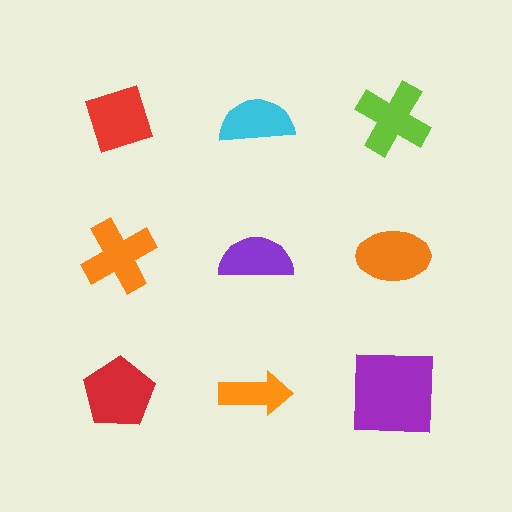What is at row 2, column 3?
An orange ellipse.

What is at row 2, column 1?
An orange cross.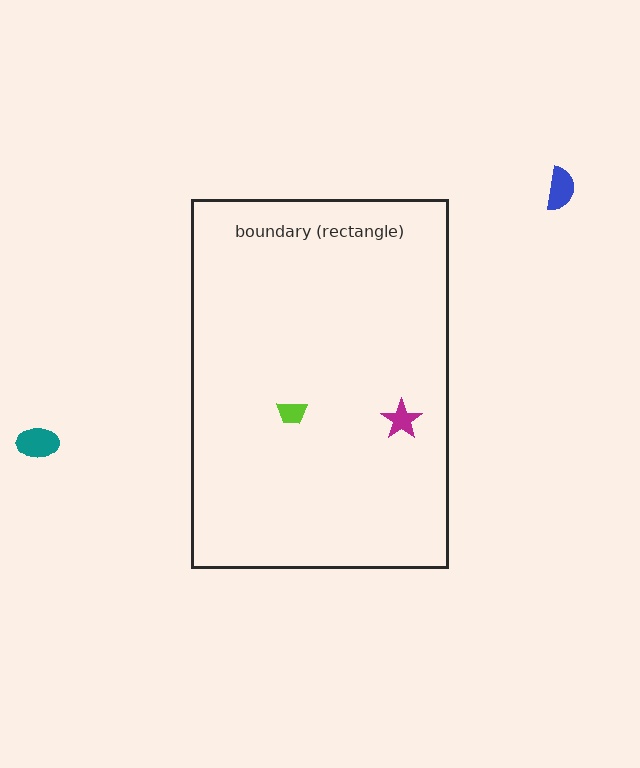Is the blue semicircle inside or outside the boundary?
Outside.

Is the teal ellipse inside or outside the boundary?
Outside.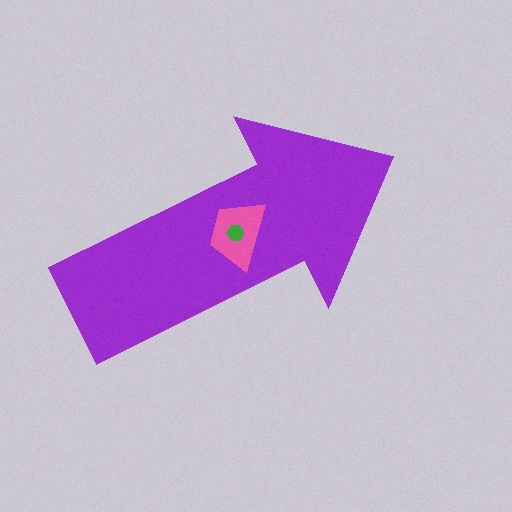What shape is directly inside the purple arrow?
The pink trapezoid.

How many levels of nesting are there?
3.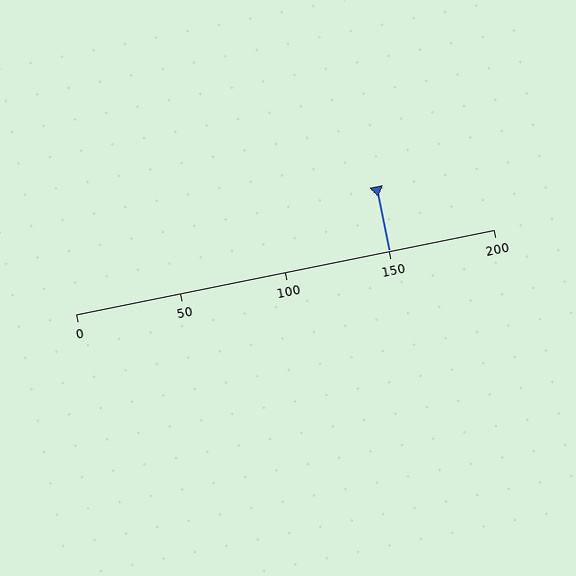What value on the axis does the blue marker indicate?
The marker indicates approximately 150.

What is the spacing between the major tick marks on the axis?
The major ticks are spaced 50 apart.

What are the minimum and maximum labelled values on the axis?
The axis runs from 0 to 200.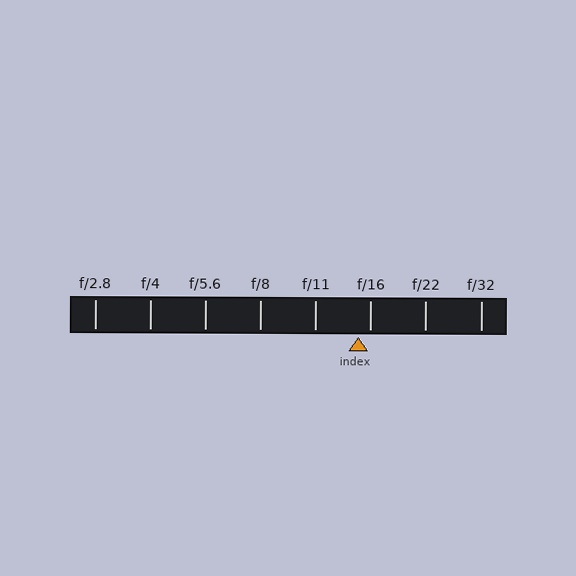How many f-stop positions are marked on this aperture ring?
There are 8 f-stop positions marked.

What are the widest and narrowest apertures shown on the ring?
The widest aperture shown is f/2.8 and the narrowest is f/32.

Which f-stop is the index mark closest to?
The index mark is closest to f/16.